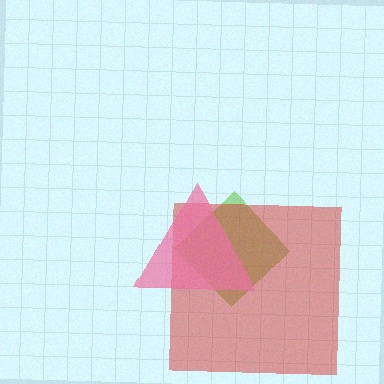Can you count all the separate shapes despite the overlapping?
Yes, there are 3 separate shapes.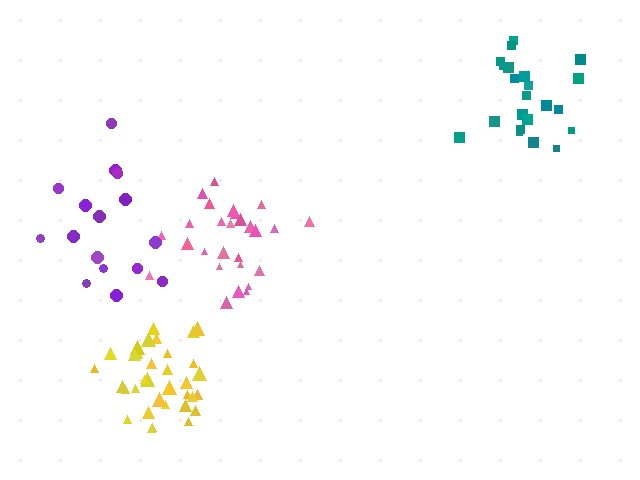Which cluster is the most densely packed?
Yellow.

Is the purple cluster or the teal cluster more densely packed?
Teal.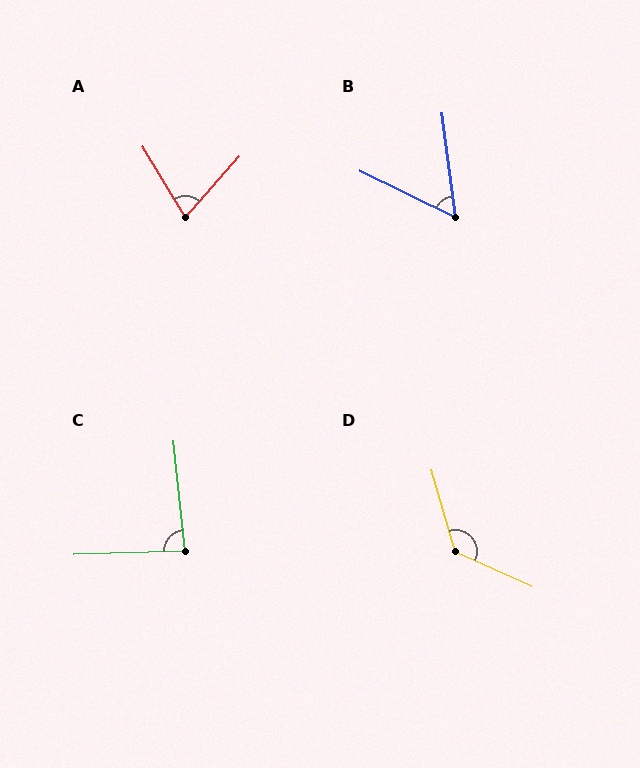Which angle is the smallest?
B, at approximately 57 degrees.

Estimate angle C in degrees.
Approximately 86 degrees.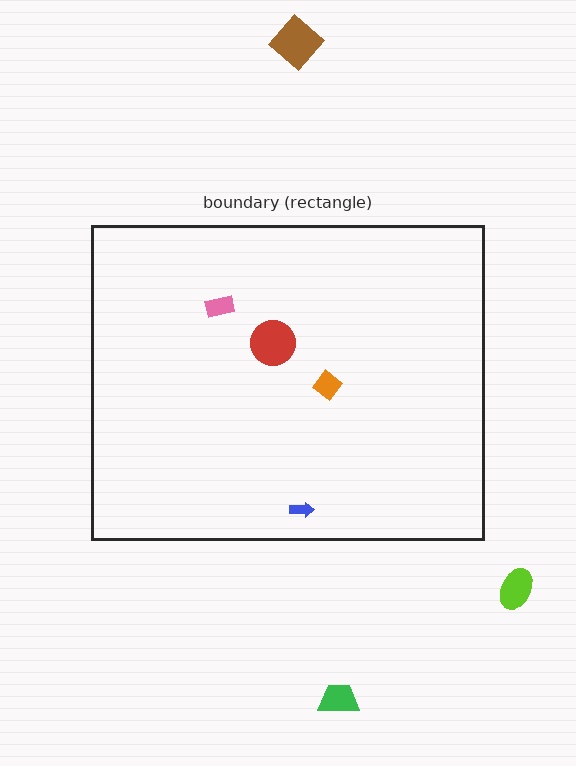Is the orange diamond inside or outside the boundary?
Inside.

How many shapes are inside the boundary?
4 inside, 3 outside.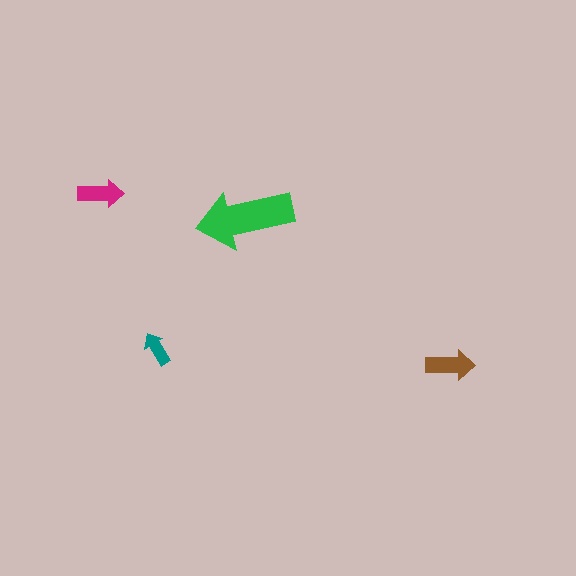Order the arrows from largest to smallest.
the green one, the brown one, the magenta one, the teal one.